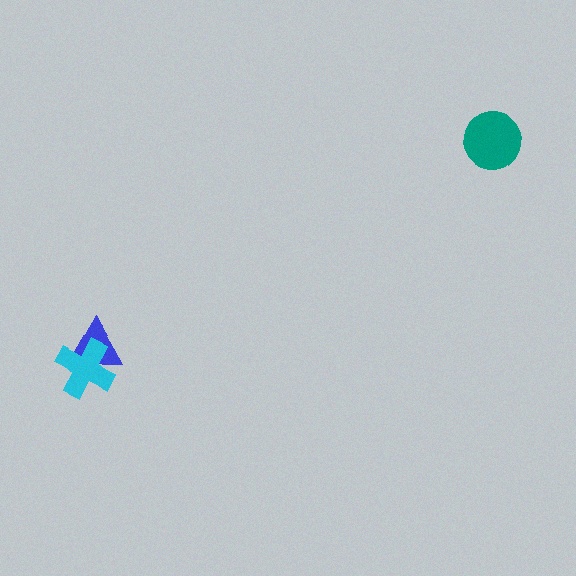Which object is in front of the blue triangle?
The cyan cross is in front of the blue triangle.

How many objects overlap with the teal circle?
0 objects overlap with the teal circle.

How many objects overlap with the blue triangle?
1 object overlaps with the blue triangle.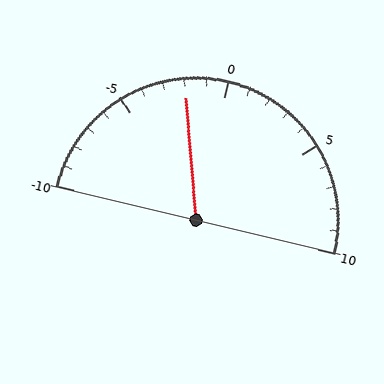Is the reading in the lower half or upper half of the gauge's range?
The reading is in the lower half of the range (-10 to 10).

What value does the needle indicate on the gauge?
The needle indicates approximately -2.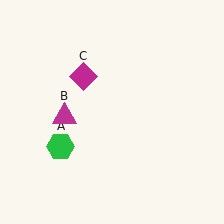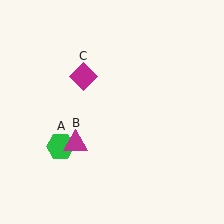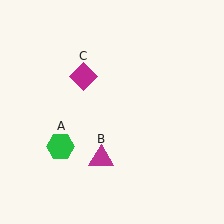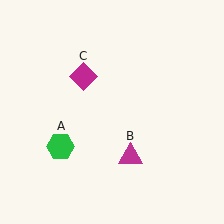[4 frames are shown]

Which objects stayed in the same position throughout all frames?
Green hexagon (object A) and magenta diamond (object C) remained stationary.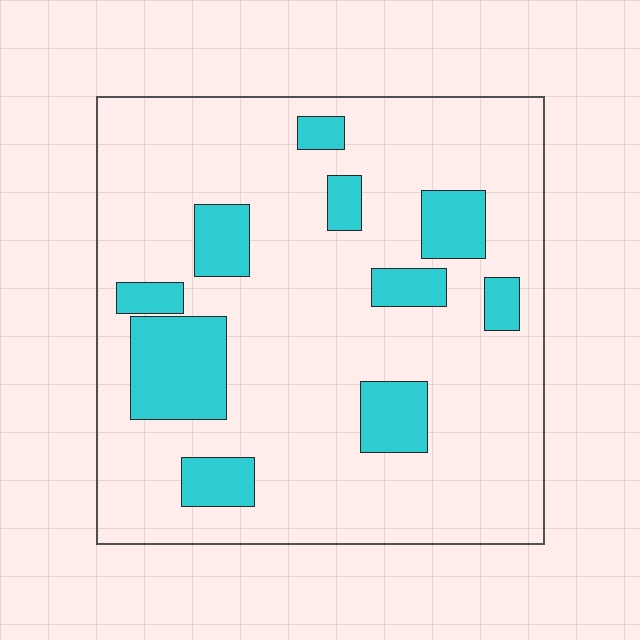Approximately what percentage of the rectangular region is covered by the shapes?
Approximately 20%.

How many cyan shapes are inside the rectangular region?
10.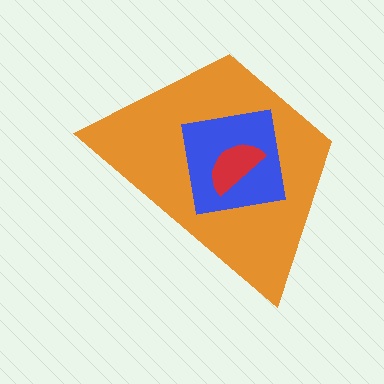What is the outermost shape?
The orange trapezoid.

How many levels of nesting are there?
3.